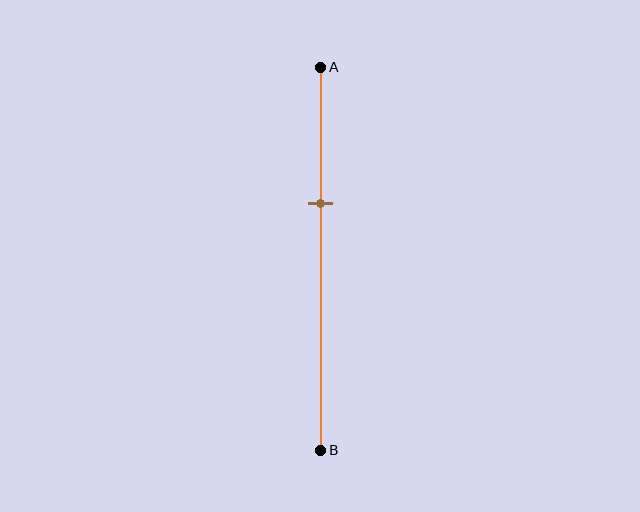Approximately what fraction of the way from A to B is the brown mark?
The brown mark is approximately 35% of the way from A to B.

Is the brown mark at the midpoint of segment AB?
No, the mark is at about 35% from A, not at the 50% midpoint.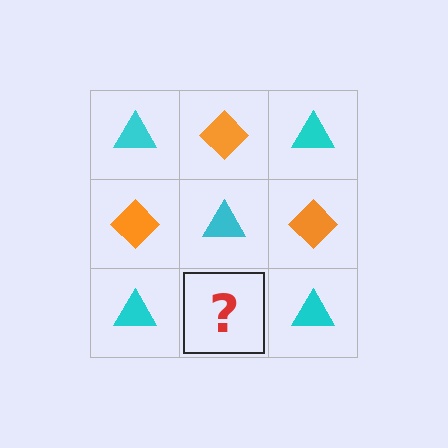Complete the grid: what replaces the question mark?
The question mark should be replaced with an orange diamond.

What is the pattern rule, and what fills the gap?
The rule is that it alternates cyan triangle and orange diamond in a checkerboard pattern. The gap should be filled with an orange diamond.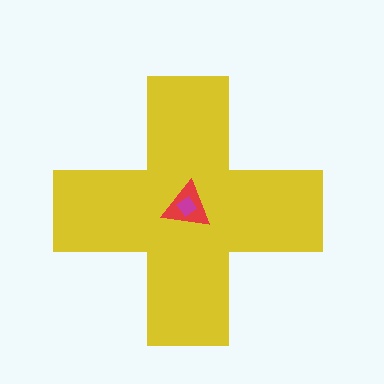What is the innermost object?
The magenta diamond.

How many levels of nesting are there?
3.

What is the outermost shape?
The yellow cross.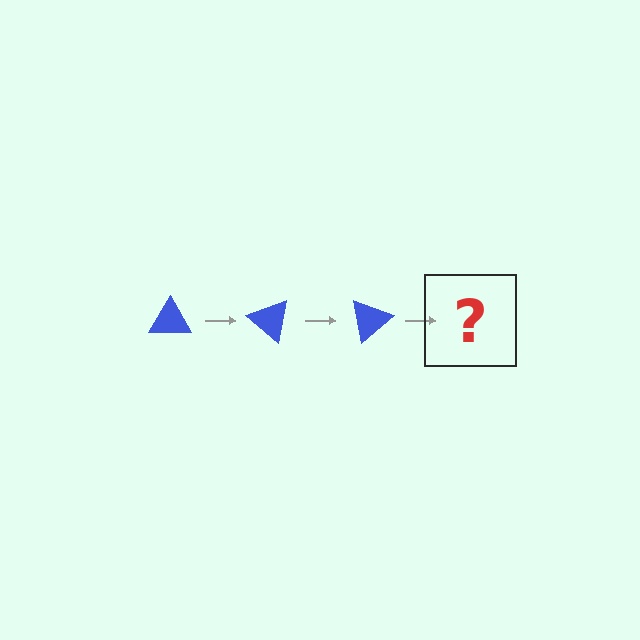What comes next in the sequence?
The next element should be a blue triangle rotated 120 degrees.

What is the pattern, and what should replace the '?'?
The pattern is that the triangle rotates 40 degrees each step. The '?' should be a blue triangle rotated 120 degrees.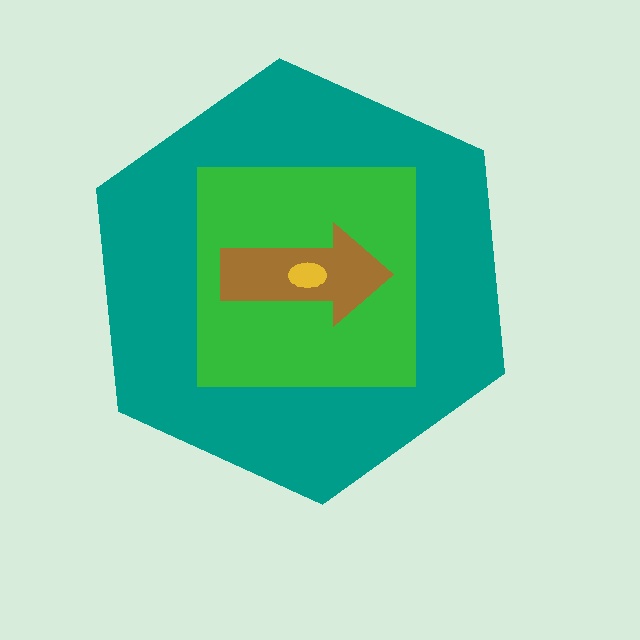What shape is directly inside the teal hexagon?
The green square.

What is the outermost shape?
The teal hexagon.